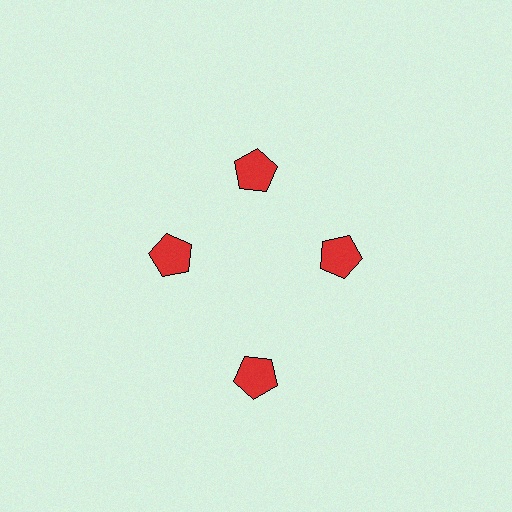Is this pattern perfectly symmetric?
No. The 4 red pentagons are arranged in a ring, but one element near the 6 o'clock position is pushed outward from the center, breaking the 4-fold rotational symmetry.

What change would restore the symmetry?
The symmetry would be restored by moving it inward, back onto the ring so that all 4 pentagons sit at equal angles and equal distance from the center.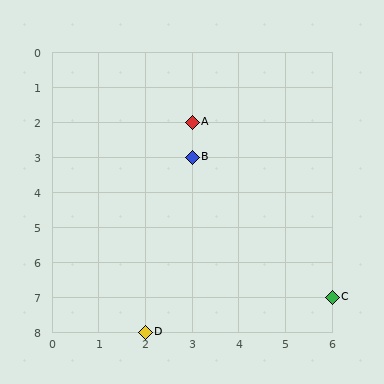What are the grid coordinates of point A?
Point A is at grid coordinates (3, 2).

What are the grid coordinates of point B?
Point B is at grid coordinates (3, 3).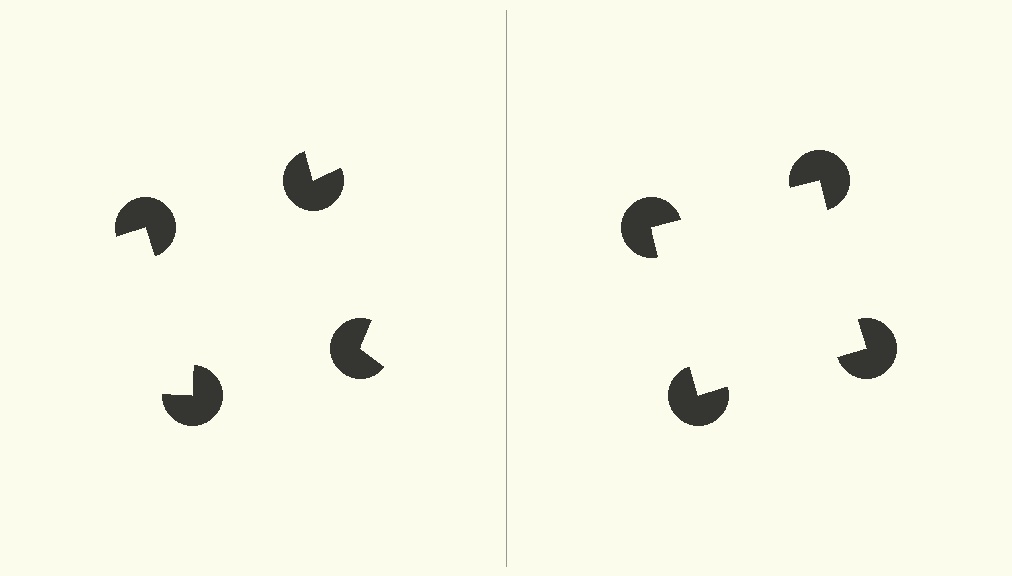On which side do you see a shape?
An illusory square appears on the right side. On the left side the wedge cuts are rotated, so no coherent shape forms.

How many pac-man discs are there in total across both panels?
8 — 4 on each side.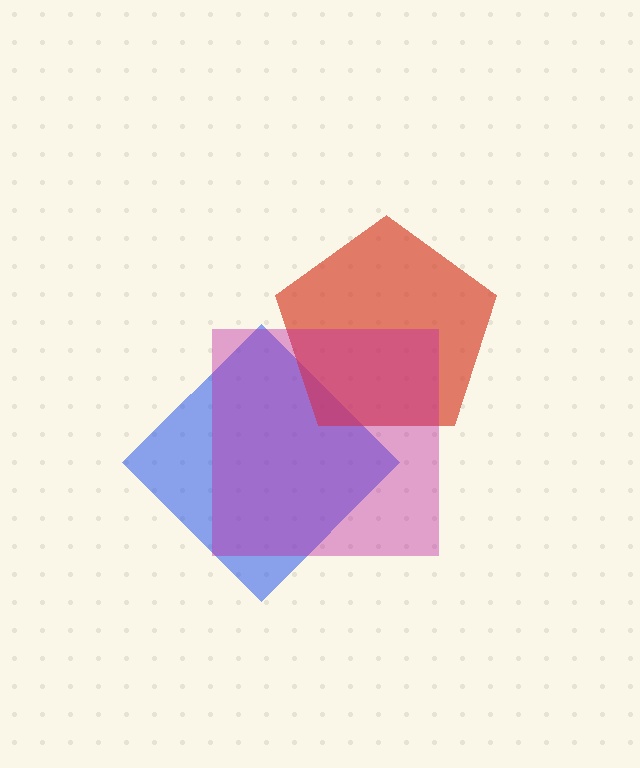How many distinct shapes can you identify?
There are 3 distinct shapes: a blue diamond, a red pentagon, a magenta square.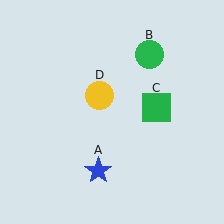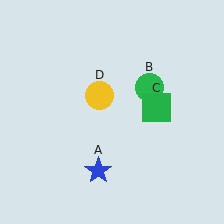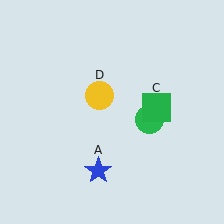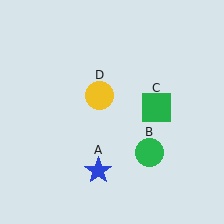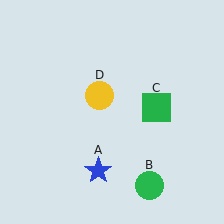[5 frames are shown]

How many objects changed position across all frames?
1 object changed position: green circle (object B).